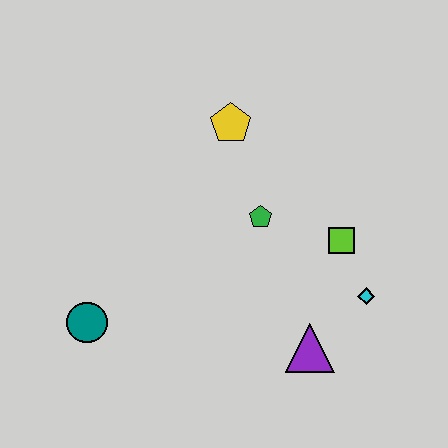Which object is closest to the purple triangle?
The cyan diamond is closest to the purple triangle.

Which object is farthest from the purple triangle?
The yellow pentagon is farthest from the purple triangle.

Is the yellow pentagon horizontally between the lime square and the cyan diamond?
No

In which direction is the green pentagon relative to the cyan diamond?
The green pentagon is to the left of the cyan diamond.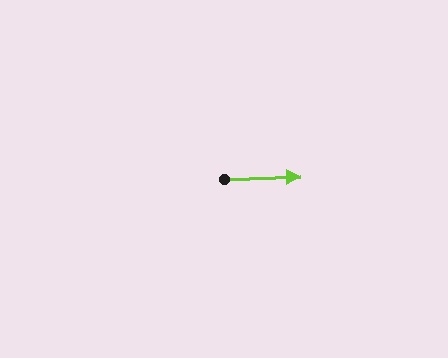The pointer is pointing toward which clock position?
Roughly 3 o'clock.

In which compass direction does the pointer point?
East.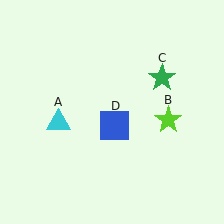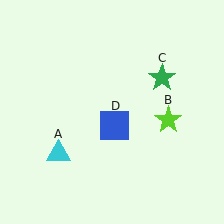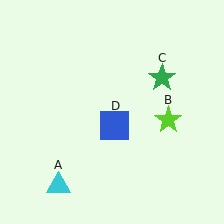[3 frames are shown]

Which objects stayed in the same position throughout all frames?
Lime star (object B) and green star (object C) and blue square (object D) remained stationary.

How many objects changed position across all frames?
1 object changed position: cyan triangle (object A).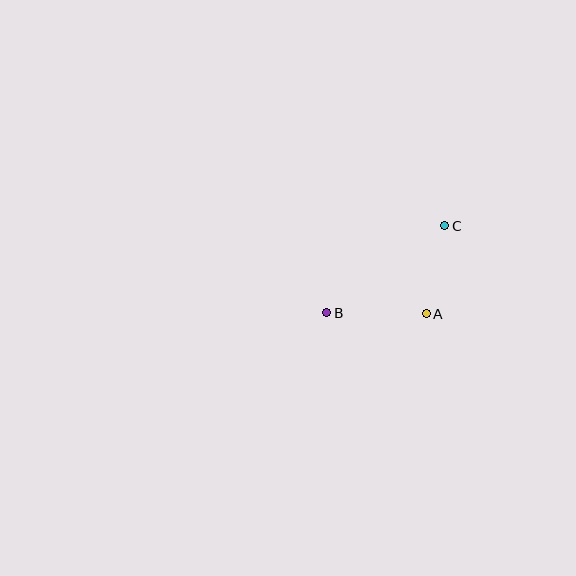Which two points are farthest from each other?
Points B and C are farthest from each other.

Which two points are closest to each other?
Points A and C are closest to each other.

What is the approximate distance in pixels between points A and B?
The distance between A and B is approximately 99 pixels.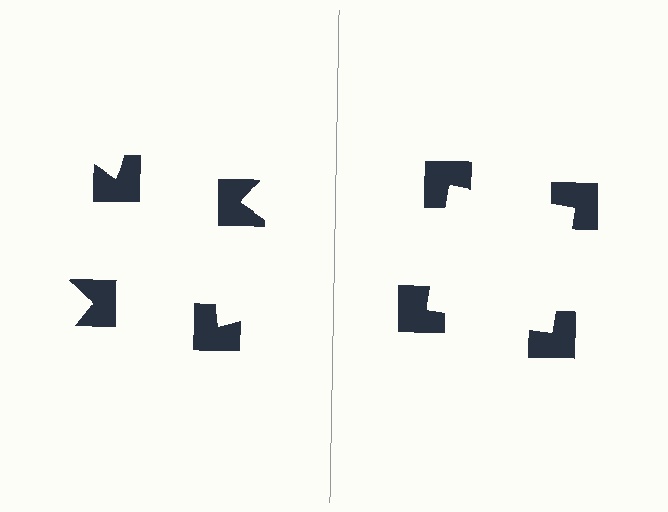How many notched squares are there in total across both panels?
8 — 4 on each side.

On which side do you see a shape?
An illusory square appears on the right side. On the left side the wedge cuts are rotated, so no coherent shape forms.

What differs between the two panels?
The notched squares are positioned identically on both sides; only the wedge orientations differ. On the right they align to a square; on the left they are misaligned.